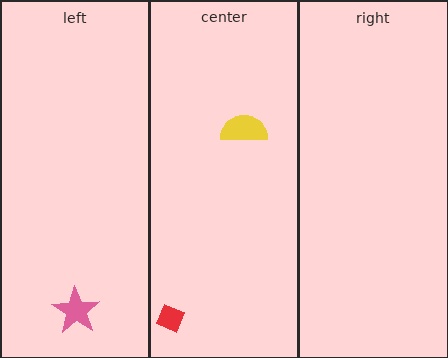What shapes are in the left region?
The pink star.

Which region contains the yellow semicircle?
The center region.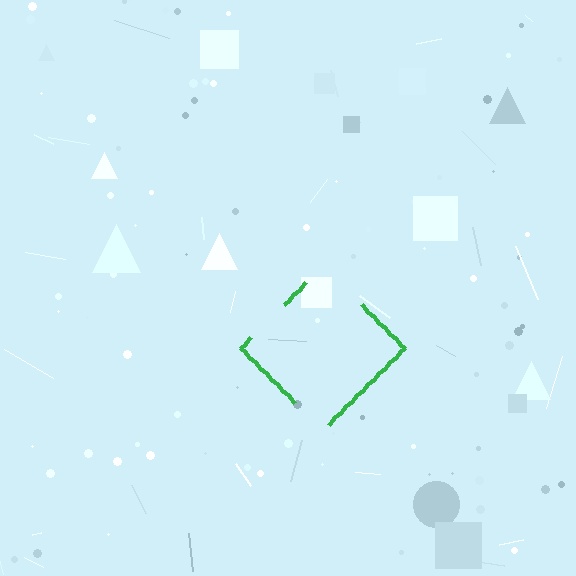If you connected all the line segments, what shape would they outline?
They would outline a diamond.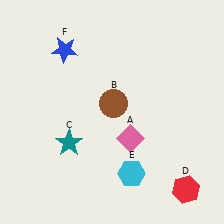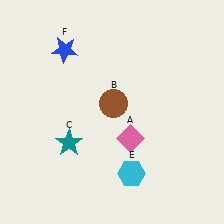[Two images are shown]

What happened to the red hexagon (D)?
The red hexagon (D) was removed in Image 2. It was in the bottom-right area of Image 1.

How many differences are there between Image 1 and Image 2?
There is 1 difference between the two images.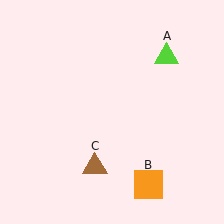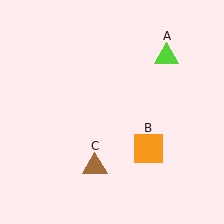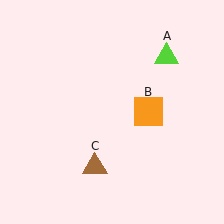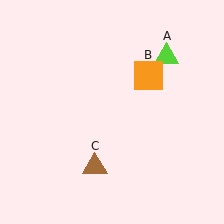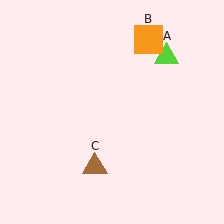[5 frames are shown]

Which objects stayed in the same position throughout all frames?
Lime triangle (object A) and brown triangle (object C) remained stationary.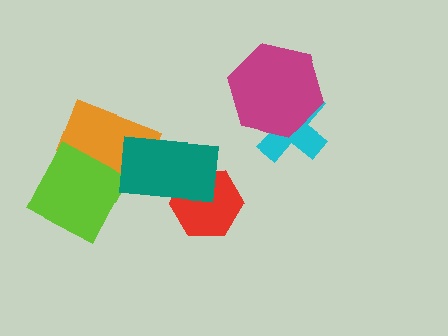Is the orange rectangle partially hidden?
Yes, it is partially covered by another shape.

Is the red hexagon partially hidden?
Yes, it is partially covered by another shape.